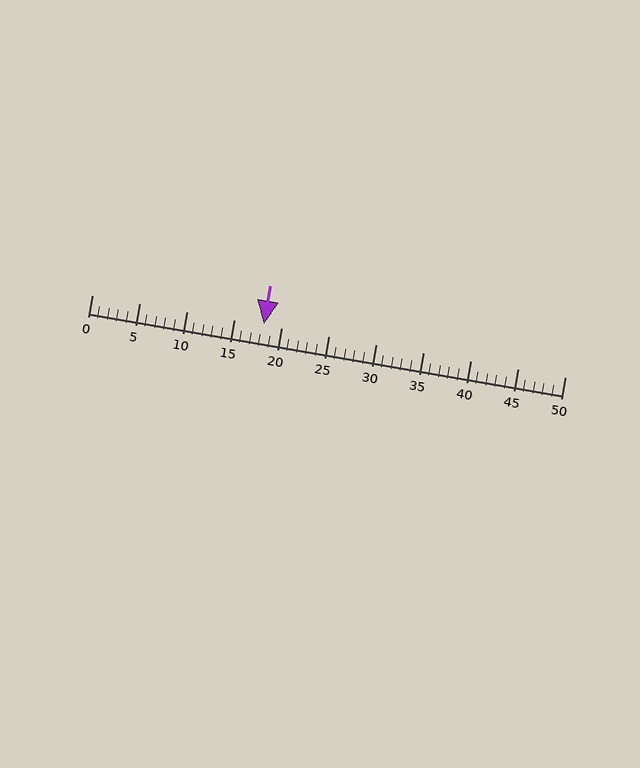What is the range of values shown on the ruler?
The ruler shows values from 0 to 50.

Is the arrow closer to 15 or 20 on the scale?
The arrow is closer to 20.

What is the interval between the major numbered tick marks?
The major tick marks are spaced 5 units apart.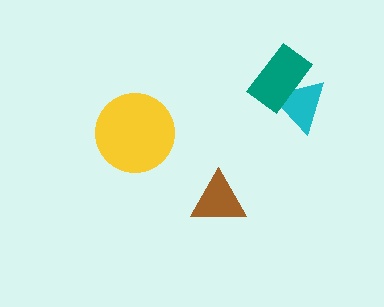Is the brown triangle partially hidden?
No, no other shape covers it.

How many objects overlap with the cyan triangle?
1 object overlaps with the cyan triangle.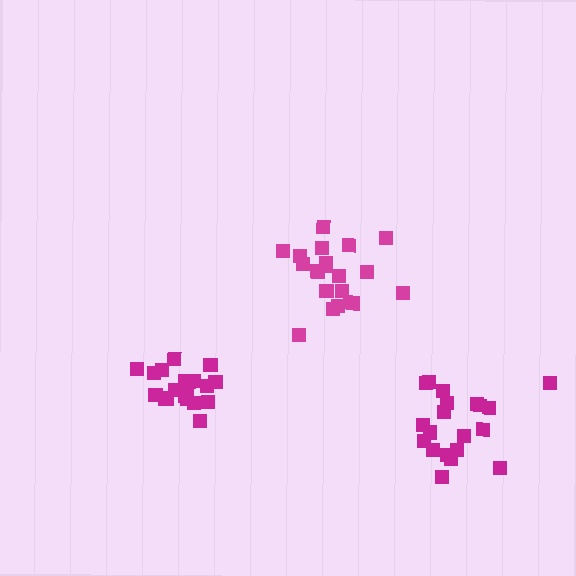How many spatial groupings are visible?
There are 3 spatial groupings.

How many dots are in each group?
Group 1: 21 dots, Group 2: 21 dots, Group 3: 20 dots (62 total).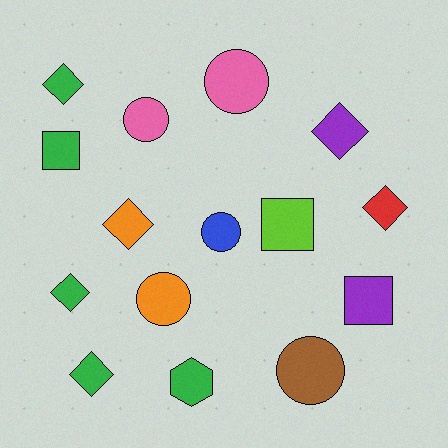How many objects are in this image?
There are 15 objects.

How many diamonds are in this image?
There are 6 diamonds.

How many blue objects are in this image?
There is 1 blue object.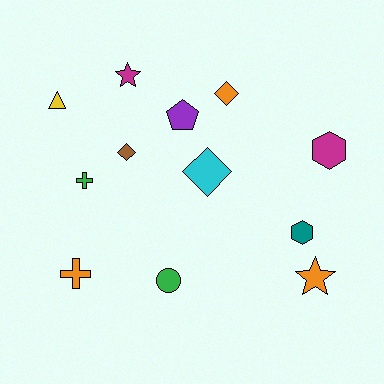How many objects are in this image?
There are 12 objects.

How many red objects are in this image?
There are no red objects.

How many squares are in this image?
There are no squares.